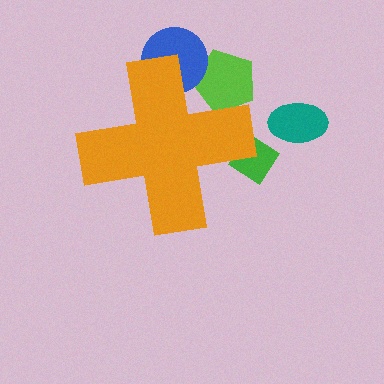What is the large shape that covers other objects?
An orange cross.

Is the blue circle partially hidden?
Yes, the blue circle is partially hidden behind the orange cross.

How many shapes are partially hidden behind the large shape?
3 shapes are partially hidden.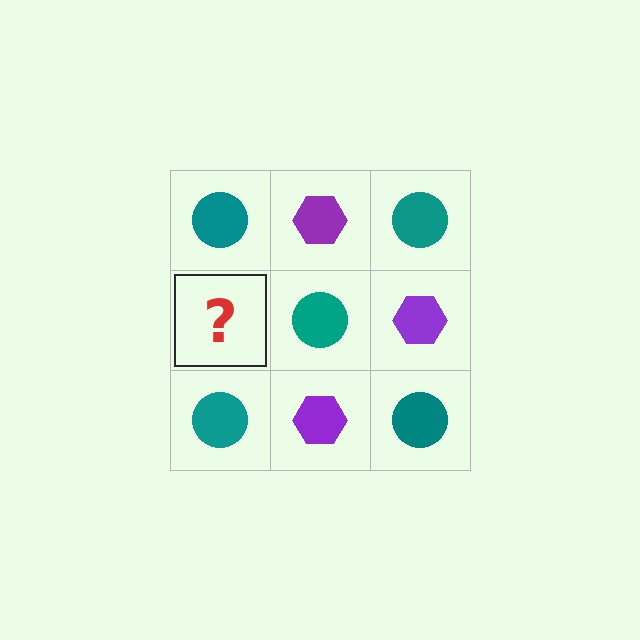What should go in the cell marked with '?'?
The missing cell should contain a purple hexagon.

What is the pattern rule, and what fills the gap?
The rule is that it alternates teal circle and purple hexagon in a checkerboard pattern. The gap should be filled with a purple hexagon.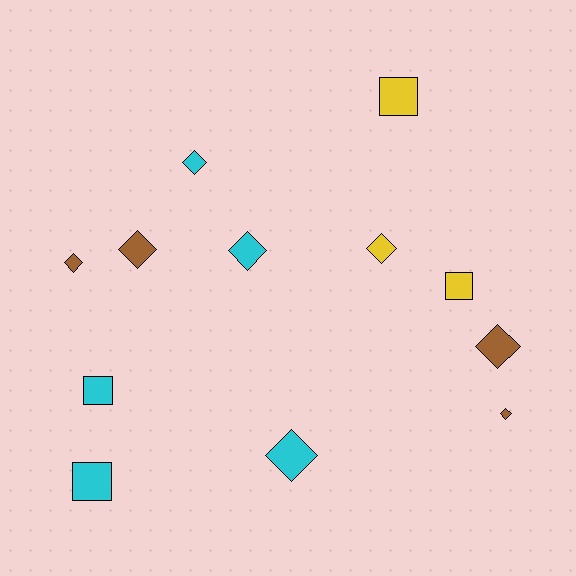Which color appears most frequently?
Cyan, with 5 objects.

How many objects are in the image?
There are 12 objects.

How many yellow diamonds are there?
There is 1 yellow diamond.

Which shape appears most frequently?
Diamond, with 8 objects.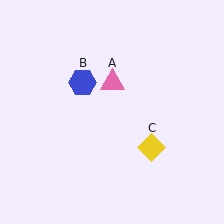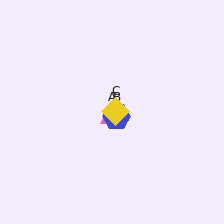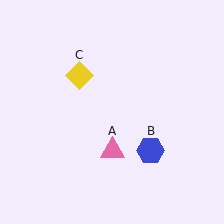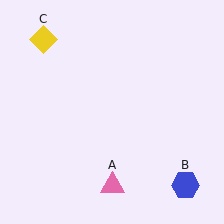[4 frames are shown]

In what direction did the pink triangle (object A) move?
The pink triangle (object A) moved down.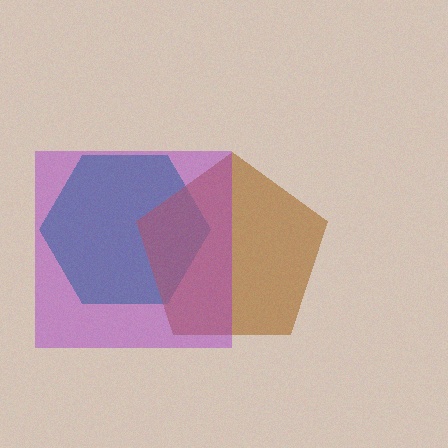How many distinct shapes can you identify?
There are 3 distinct shapes: a teal hexagon, a brown pentagon, a purple square.